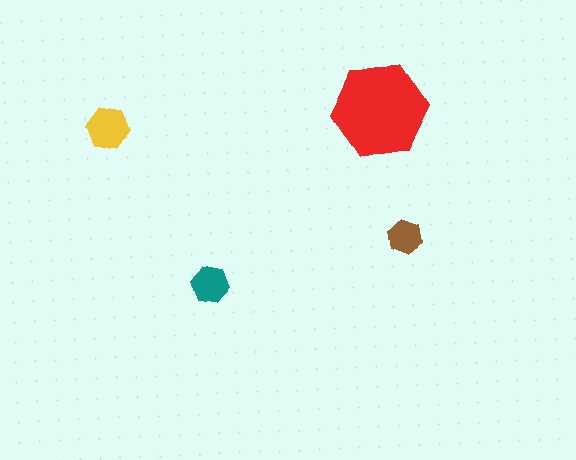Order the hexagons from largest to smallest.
the red one, the yellow one, the teal one, the brown one.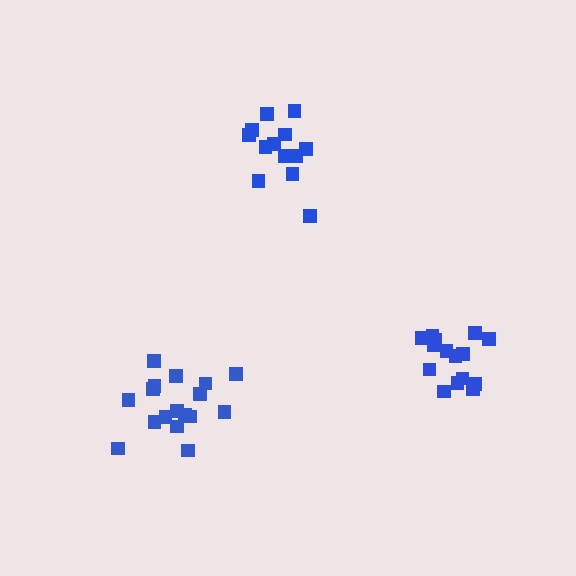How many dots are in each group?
Group 1: 13 dots, Group 2: 17 dots, Group 3: 15 dots (45 total).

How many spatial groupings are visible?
There are 3 spatial groupings.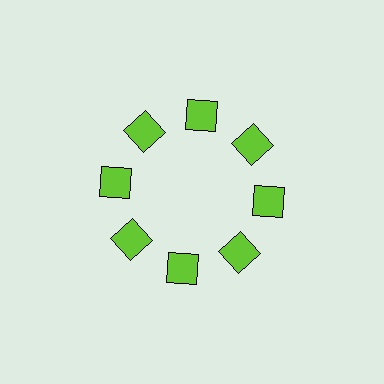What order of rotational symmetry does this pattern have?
This pattern has 8-fold rotational symmetry.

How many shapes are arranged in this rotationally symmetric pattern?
There are 8 shapes, arranged in 8 groups of 1.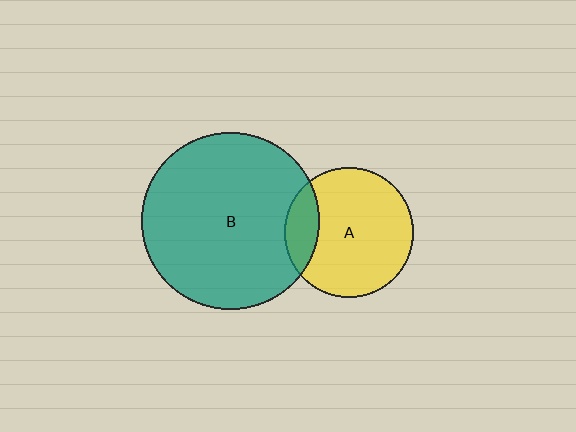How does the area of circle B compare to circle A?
Approximately 1.9 times.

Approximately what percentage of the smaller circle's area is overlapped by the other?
Approximately 15%.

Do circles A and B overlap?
Yes.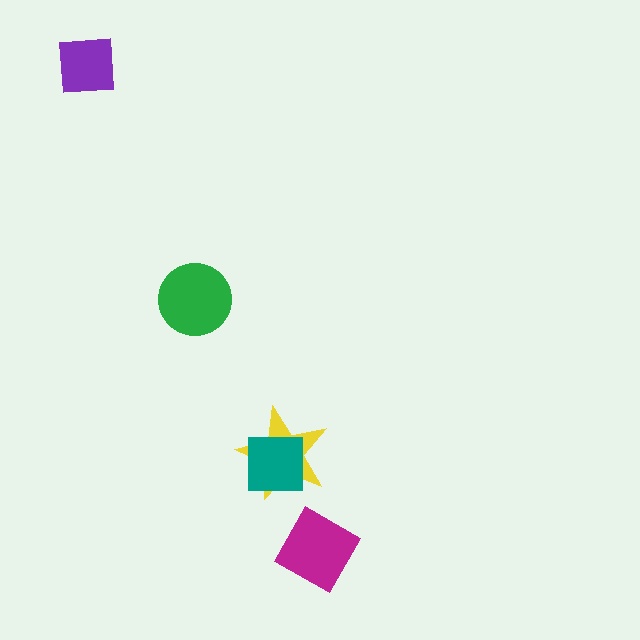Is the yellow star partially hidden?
Yes, it is partially covered by another shape.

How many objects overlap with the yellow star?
1 object overlaps with the yellow star.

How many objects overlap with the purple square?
0 objects overlap with the purple square.